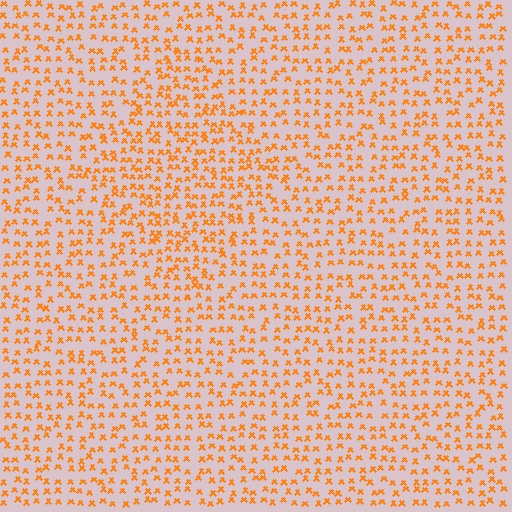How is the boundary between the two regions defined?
The boundary is defined by a change in element density (approximately 1.4x ratio). All elements are the same color, size, and shape.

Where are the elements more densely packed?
The elements are more densely packed inside the diamond boundary.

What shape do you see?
I see a diamond.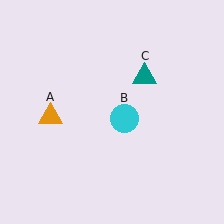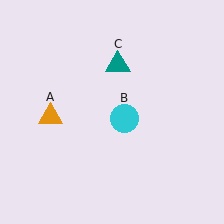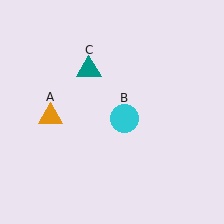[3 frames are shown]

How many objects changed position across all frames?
1 object changed position: teal triangle (object C).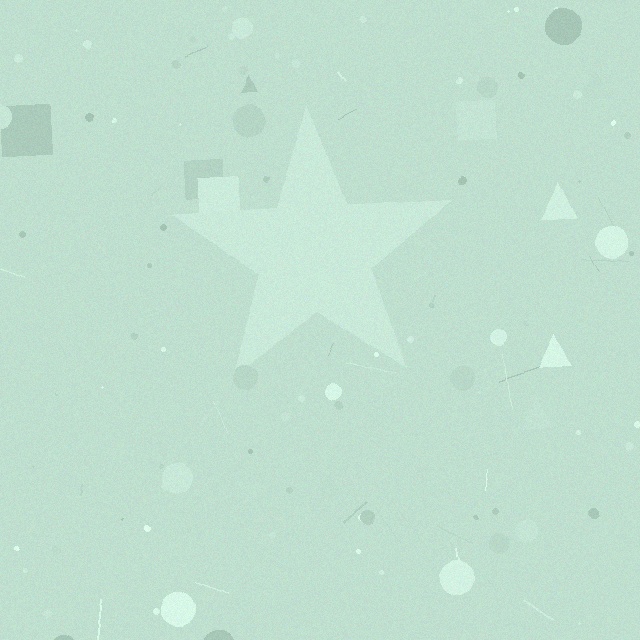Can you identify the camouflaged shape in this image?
The camouflaged shape is a star.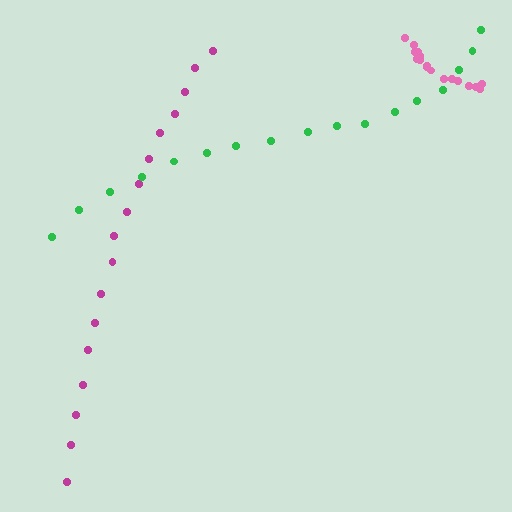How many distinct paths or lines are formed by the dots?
There are 3 distinct paths.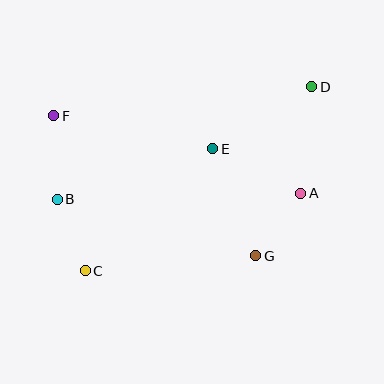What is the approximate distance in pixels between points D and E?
The distance between D and E is approximately 117 pixels.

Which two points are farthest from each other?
Points C and D are farthest from each other.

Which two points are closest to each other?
Points B and C are closest to each other.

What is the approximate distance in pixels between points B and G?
The distance between B and G is approximately 206 pixels.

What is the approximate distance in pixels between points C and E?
The distance between C and E is approximately 176 pixels.